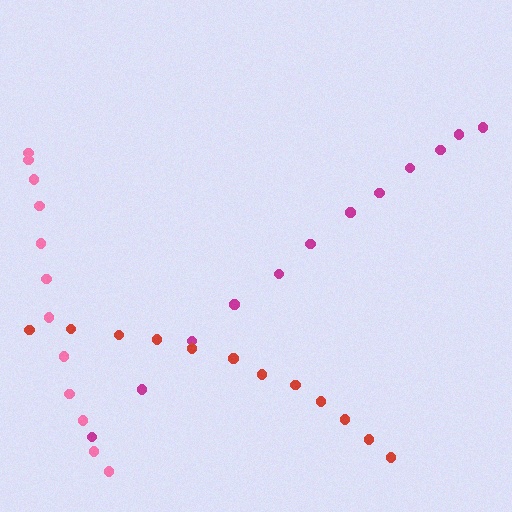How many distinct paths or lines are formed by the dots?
There are 3 distinct paths.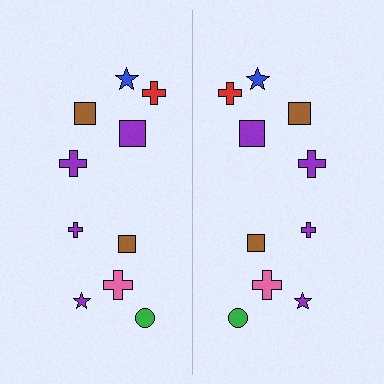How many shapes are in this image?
There are 20 shapes in this image.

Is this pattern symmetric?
Yes, this pattern has bilateral (reflection) symmetry.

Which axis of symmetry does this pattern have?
The pattern has a vertical axis of symmetry running through the center of the image.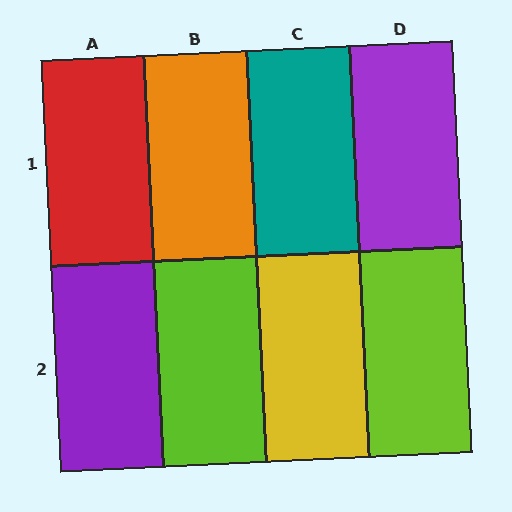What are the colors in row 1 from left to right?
Red, orange, teal, purple.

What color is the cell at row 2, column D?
Lime.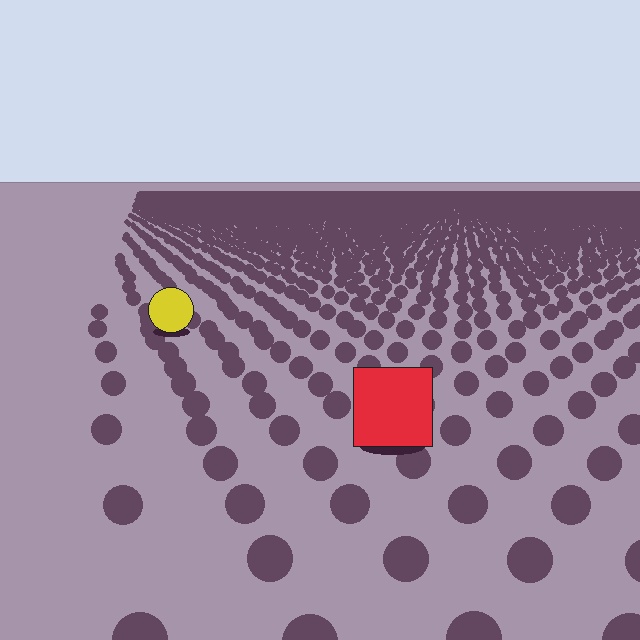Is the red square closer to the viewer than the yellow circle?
Yes. The red square is closer — you can tell from the texture gradient: the ground texture is coarser near it.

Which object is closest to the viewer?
The red square is closest. The texture marks near it are larger and more spread out.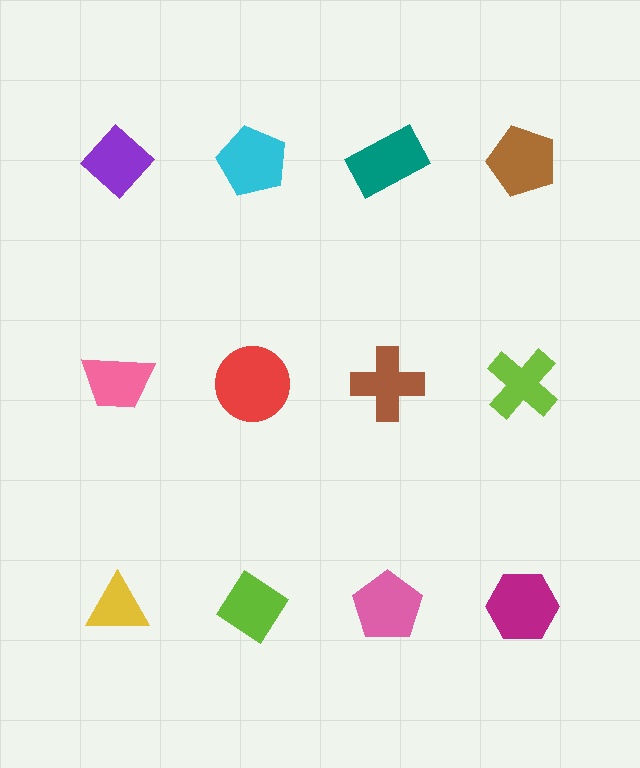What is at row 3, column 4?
A magenta hexagon.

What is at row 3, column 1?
A yellow triangle.